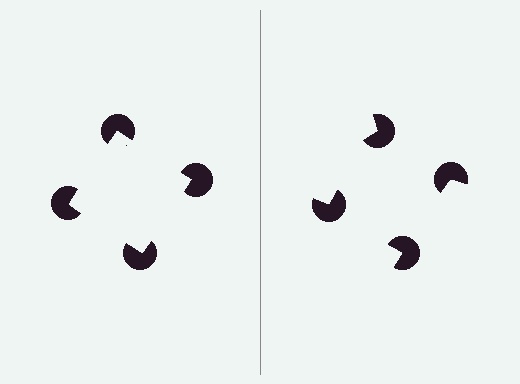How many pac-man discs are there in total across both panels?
8 — 4 on each side.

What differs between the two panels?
The pac-man discs are positioned identically on both sides; only the wedge orientations differ. On the left they align to a square; on the right they are misaligned.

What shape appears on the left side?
An illusory square.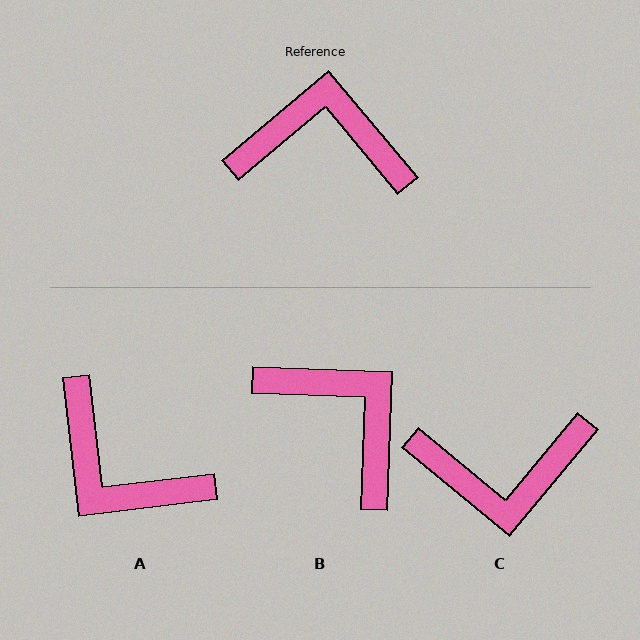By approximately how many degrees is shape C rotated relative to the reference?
Approximately 170 degrees clockwise.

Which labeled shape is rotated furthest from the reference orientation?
C, about 170 degrees away.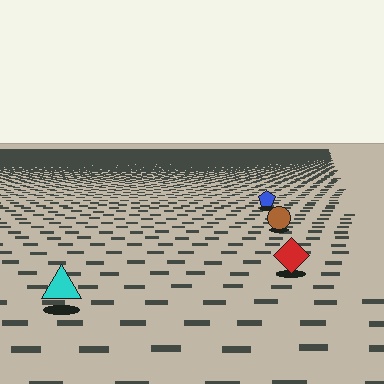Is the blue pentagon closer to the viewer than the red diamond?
No. The red diamond is closer — you can tell from the texture gradient: the ground texture is coarser near it.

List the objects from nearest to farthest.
From nearest to farthest: the cyan triangle, the red diamond, the brown circle, the blue pentagon.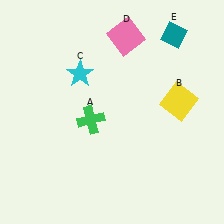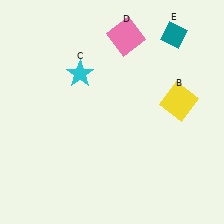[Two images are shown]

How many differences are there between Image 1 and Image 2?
There is 1 difference between the two images.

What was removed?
The green cross (A) was removed in Image 2.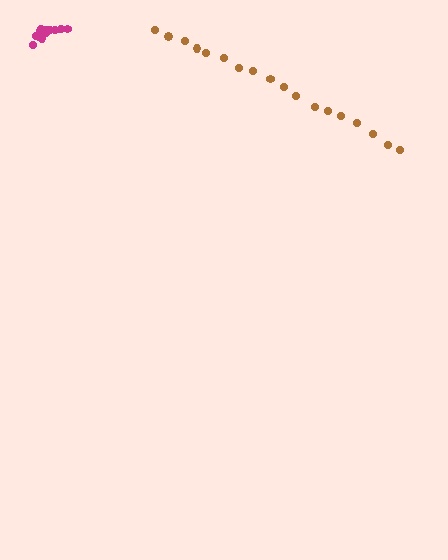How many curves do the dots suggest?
There are 2 distinct paths.